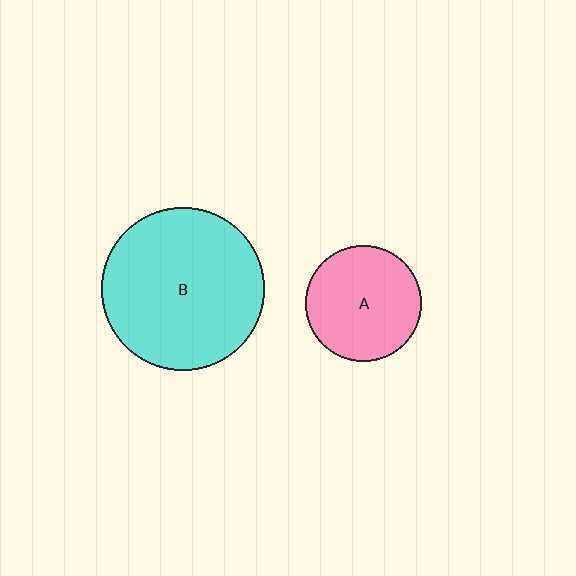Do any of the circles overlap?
No, none of the circles overlap.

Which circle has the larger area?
Circle B (cyan).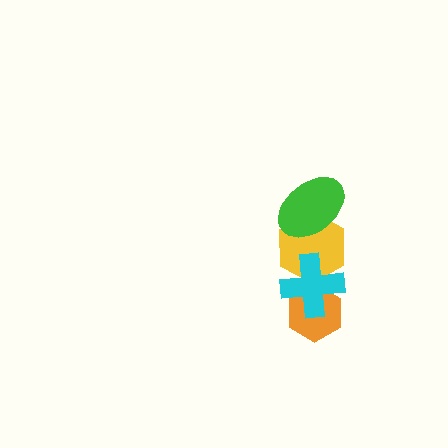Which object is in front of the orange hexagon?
The cyan cross is in front of the orange hexagon.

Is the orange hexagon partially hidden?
Yes, it is partially covered by another shape.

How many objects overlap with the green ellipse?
1 object overlaps with the green ellipse.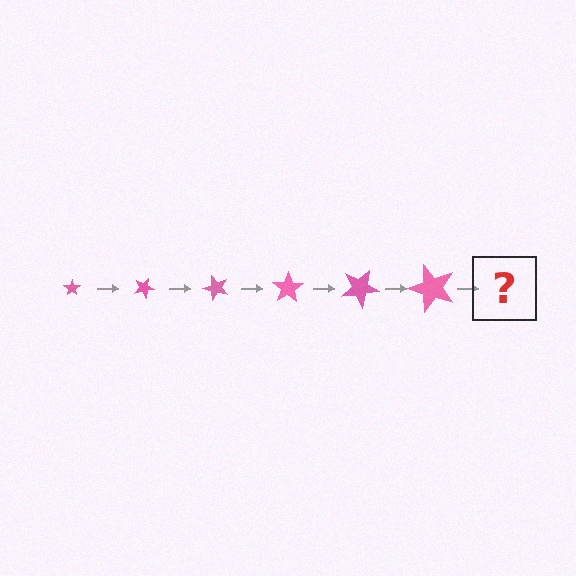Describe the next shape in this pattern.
It should be a star, larger than the previous one and rotated 150 degrees from the start.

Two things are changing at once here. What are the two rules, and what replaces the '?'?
The two rules are that the star grows larger each step and it rotates 25 degrees each step. The '?' should be a star, larger than the previous one and rotated 150 degrees from the start.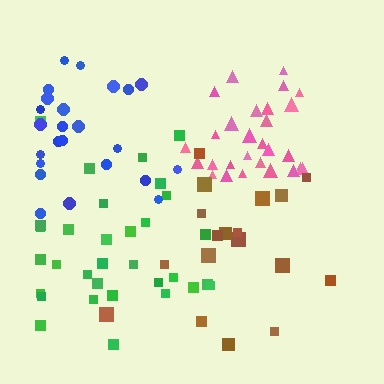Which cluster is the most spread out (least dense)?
Brown.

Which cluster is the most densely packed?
Pink.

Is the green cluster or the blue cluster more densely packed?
Blue.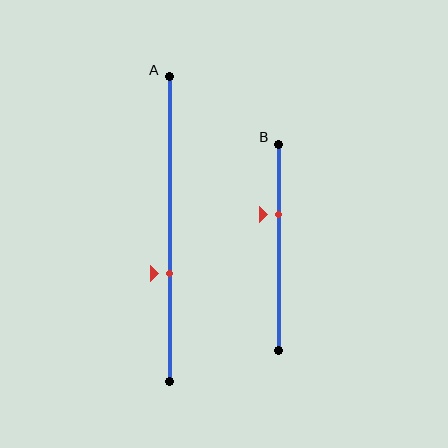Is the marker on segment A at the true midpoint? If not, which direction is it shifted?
No, the marker on segment A is shifted downward by about 15% of the segment length.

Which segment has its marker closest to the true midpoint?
Segment A has its marker closest to the true midpoint.